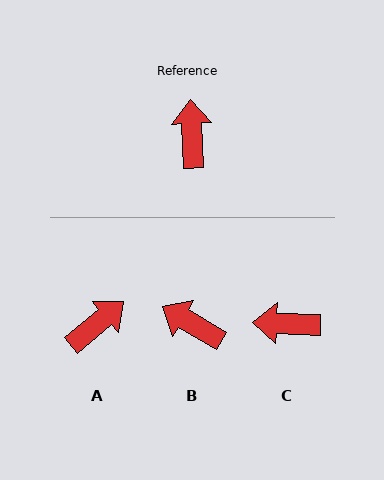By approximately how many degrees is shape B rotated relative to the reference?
Approximately 57 degrees counter-clockwise.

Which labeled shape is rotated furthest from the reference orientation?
C, about 85 degrees away.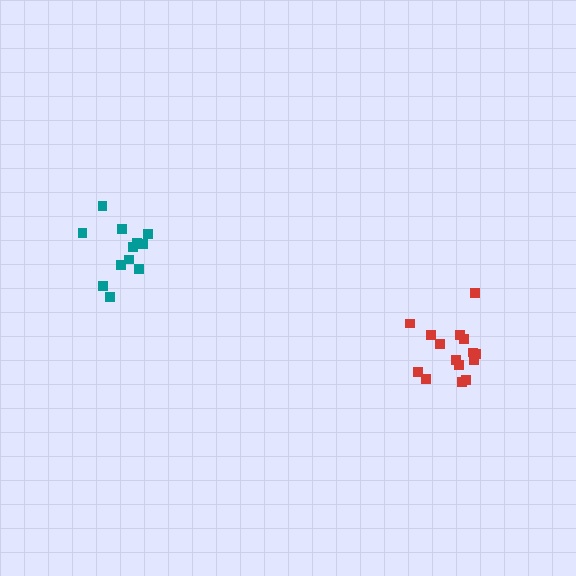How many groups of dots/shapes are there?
There are 2 groups.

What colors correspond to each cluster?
The clusters are colored: teal, red.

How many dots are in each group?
Group 1: 12 dots, Group 2: 15 dots (27 total).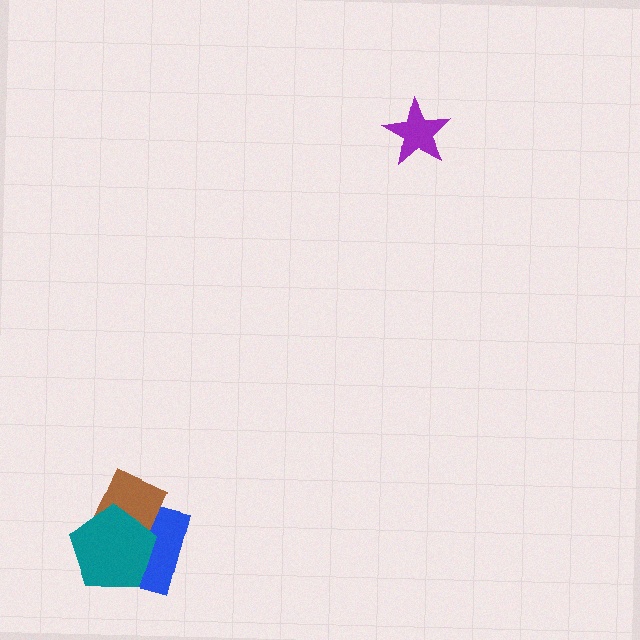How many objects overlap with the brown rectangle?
2 objects overlap with the brown rectangle.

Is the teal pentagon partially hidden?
No, no other shape covers it.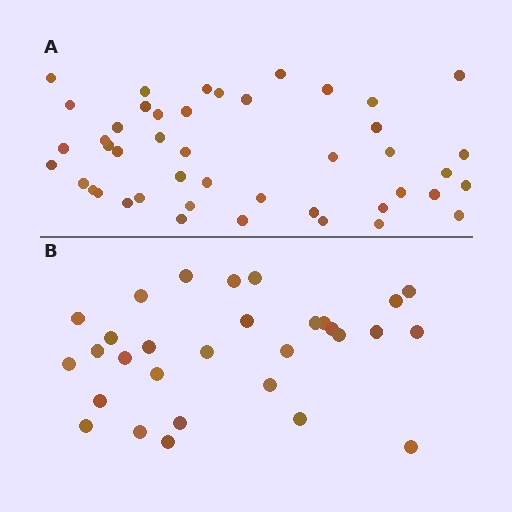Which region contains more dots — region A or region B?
Region A (the top region) has more dots.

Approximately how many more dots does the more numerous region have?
Region A has approximately 15 more dots than region B.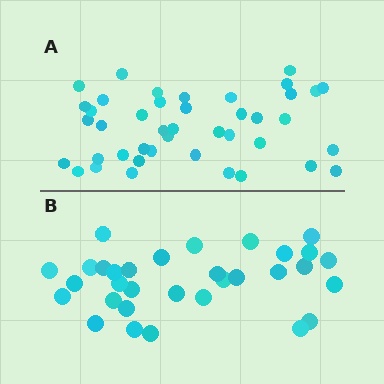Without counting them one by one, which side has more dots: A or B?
Region A (the top region) has more dots.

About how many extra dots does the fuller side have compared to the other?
Region A has roughly 10 or so more dots than region B.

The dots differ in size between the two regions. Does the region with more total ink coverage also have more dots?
No. Region B has more total ink coverage because its dots are larger, but region A actually contains more individual dots. Total area can be misleading — the number of items is what matters here.